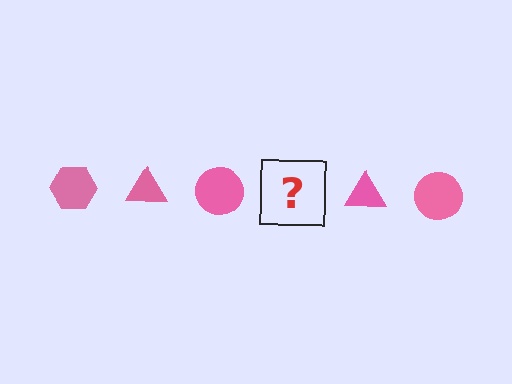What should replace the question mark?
The question mark should be replaced with a pink hexagon.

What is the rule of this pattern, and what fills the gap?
The rule is that the pattern cycles through hexagon, triangle, circle shapes in pink. The gap should be filled with a pink hexagon.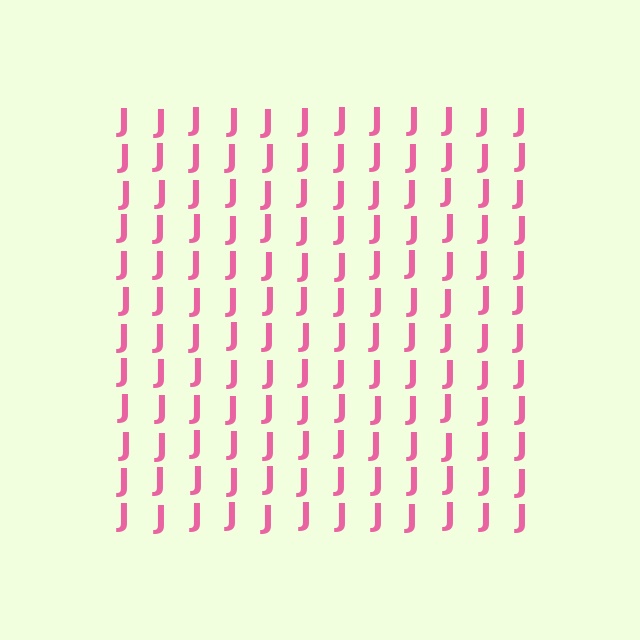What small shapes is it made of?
It is made of small letter J's.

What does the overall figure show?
The overall figure shows a square.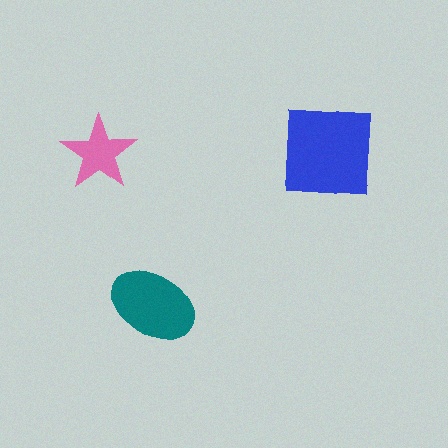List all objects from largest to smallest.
The blue square, the teal ellipse, the pink star.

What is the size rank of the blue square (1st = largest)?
1st.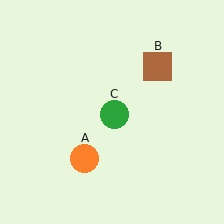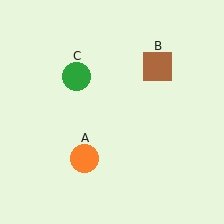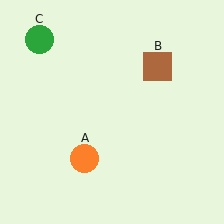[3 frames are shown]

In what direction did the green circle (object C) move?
The green circle (object C) moved up and to the left.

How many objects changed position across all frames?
1 object changed position: green circle (object C).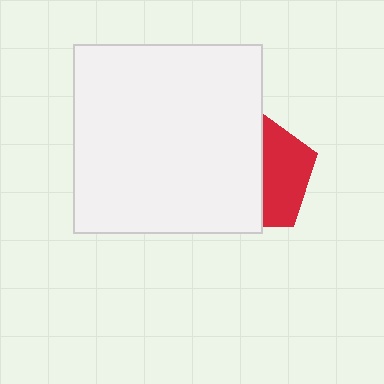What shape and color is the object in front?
The object in front is a white square.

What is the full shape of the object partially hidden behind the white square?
The partially hidden object is a red pentagon.